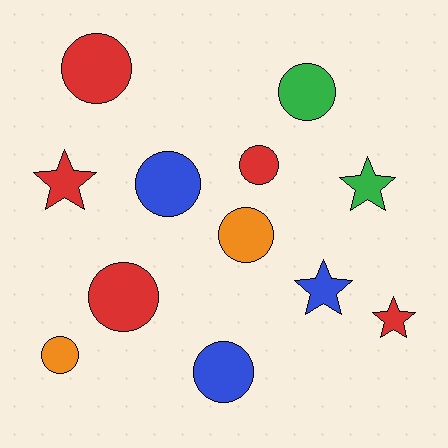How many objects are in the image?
There are 12 objects.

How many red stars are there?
There are 2 red stars.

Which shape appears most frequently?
Circle, with 8 objects.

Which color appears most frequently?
Red, with 5 objects.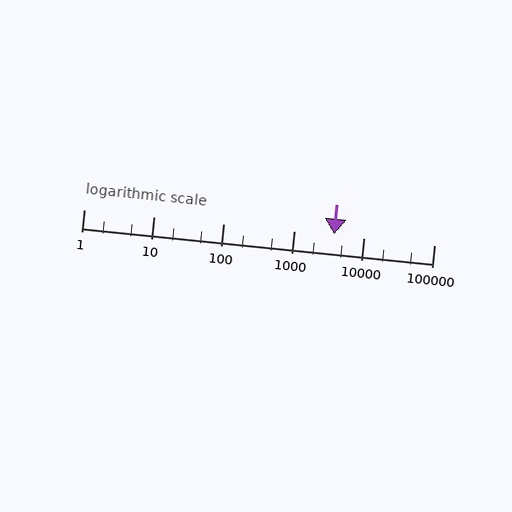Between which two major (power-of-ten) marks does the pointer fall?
The pointer is between 1000 and 10000.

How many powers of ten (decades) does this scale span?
The scale spans 5 decades, from 1 to 100000.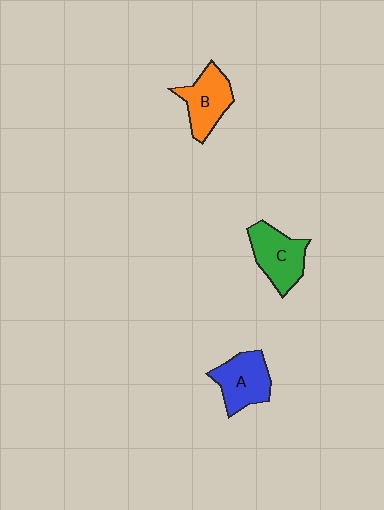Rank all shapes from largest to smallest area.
From largest to smallest: C (green), A (blue), B (orange).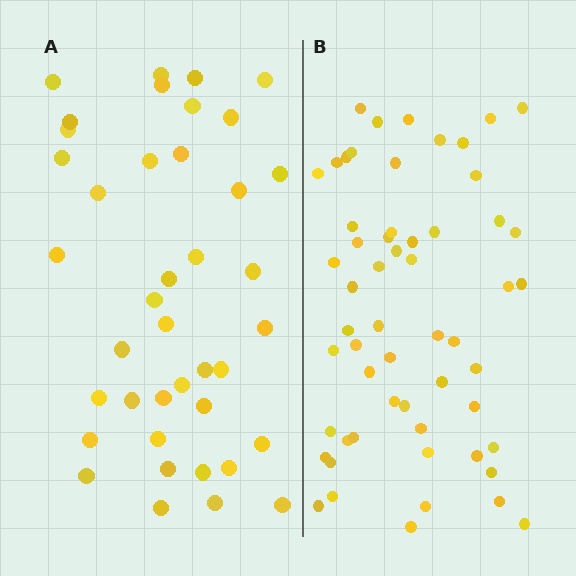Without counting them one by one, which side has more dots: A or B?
Region B (the right region) has more dots.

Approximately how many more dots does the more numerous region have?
Region B has approximately 15 more dots than region A.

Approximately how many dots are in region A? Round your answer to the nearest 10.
About 40 dots.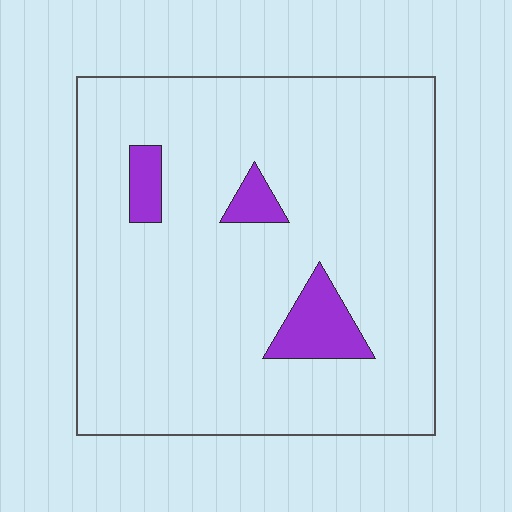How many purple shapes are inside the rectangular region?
3.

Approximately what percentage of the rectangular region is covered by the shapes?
Approximately 10%.